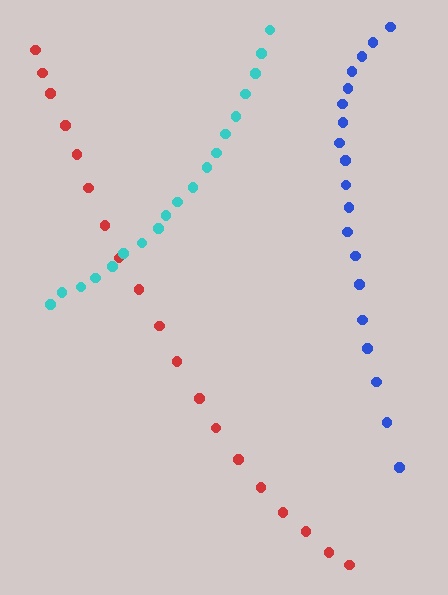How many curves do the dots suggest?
There are 3 distinct paths.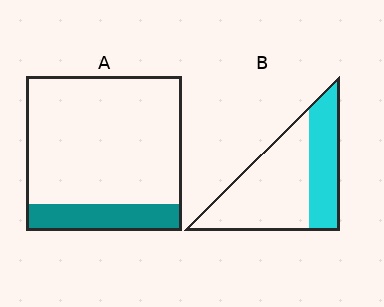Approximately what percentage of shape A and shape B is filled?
A is approximately 15% and B is approximately 35%.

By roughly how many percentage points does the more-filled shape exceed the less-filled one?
By roughly 20 percentage points (B over A).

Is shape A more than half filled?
No.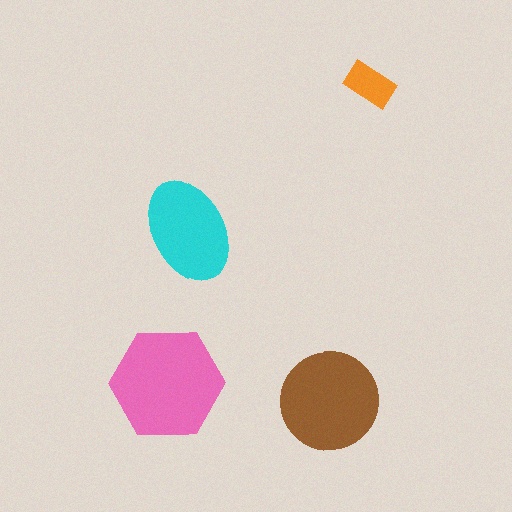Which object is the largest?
The pink hexagon.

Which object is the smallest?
The orange rectangle.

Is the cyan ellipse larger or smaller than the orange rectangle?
Larger.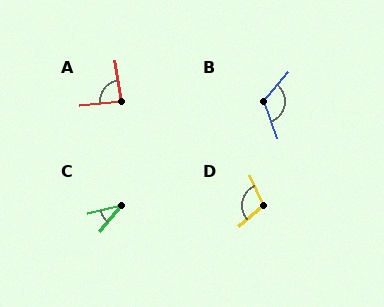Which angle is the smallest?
C, at approximately 37 degrees.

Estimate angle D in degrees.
Approximately 107 degrees.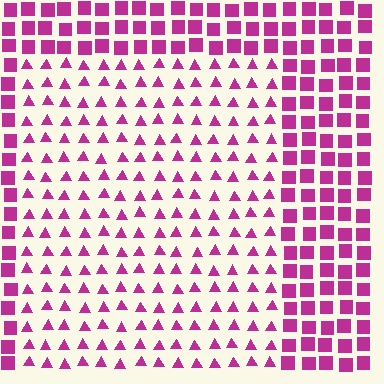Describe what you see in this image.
The image is filled with small magenta elements arranged in a uniform grid. A rectangle-shaped region contains triangles, while the surrounding area contains squares. The boundary is defined purely by the change in element shape.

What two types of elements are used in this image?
The image uses triangles inside the rectangle region and squares outside it.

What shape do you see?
I see a rectangle.